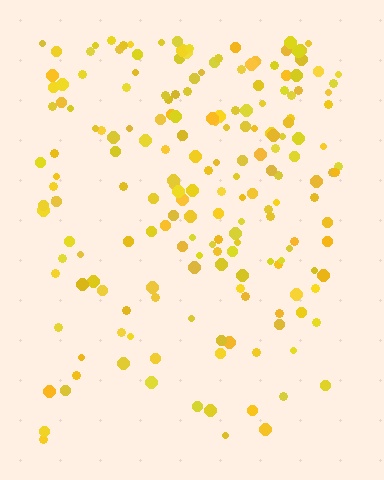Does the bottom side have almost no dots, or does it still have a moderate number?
Still a moderate number, just noticeably fewer than the top.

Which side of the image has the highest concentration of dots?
The top.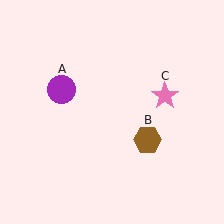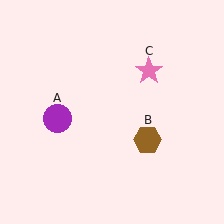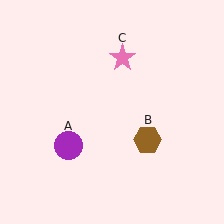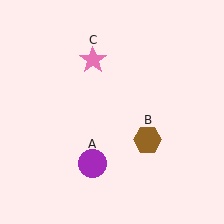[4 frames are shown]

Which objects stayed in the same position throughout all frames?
Brown hexagon (object B) remained stationary.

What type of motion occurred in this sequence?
The purple circle (object A), pink star (object C) rotated counterclockwise around the center of the scene.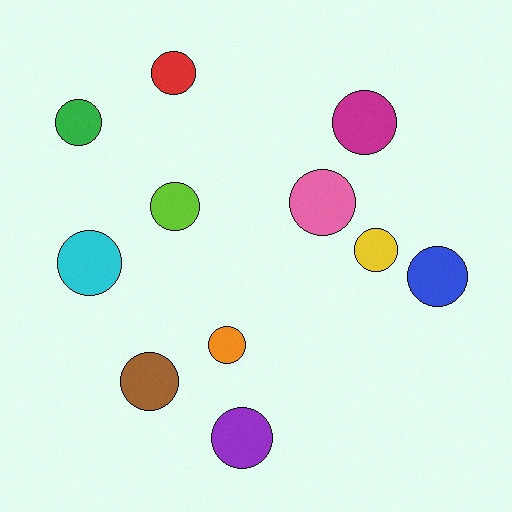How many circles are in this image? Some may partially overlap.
There are 11 circles.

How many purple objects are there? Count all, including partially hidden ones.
There is 1 purple object.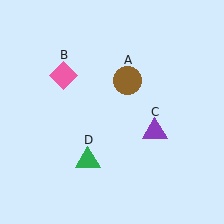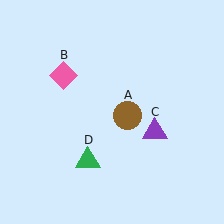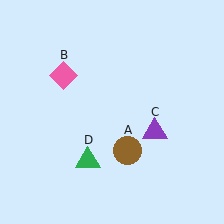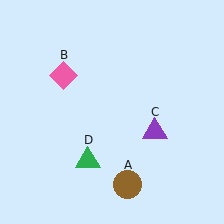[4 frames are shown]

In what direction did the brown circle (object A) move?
The brown circle (object A) moved down.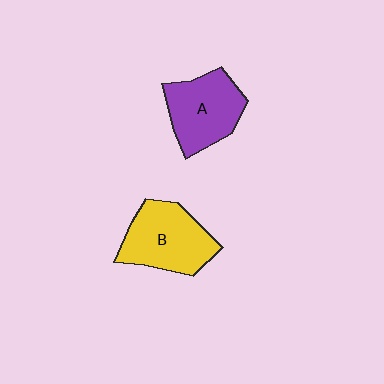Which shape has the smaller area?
Shape A (purple).